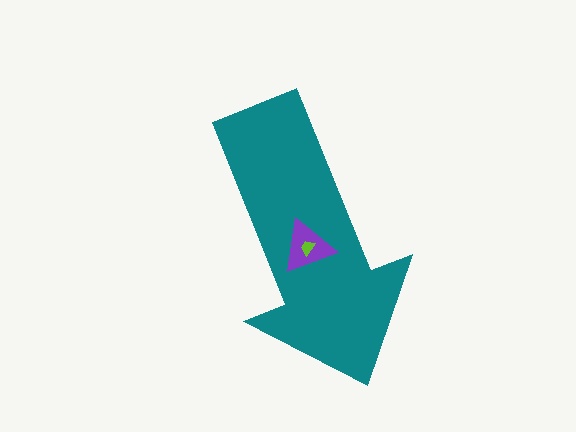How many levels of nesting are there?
3.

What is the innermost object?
The lime trapezoid.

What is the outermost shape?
The teal arrow.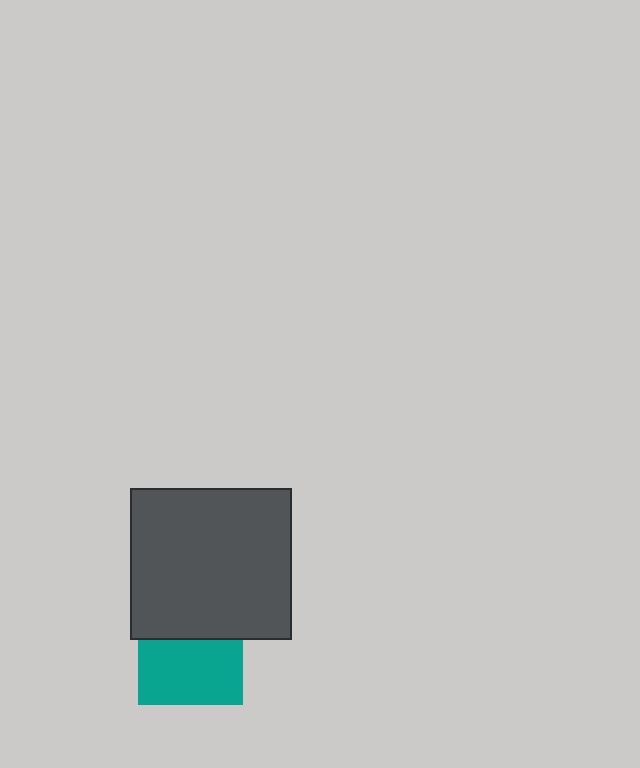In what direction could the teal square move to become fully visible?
The teal square could move down. That would shift it out from behind the dark gray rectangle entirely.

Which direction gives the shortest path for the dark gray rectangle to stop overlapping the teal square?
Moving up gives the shortest separation.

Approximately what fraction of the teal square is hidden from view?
Roughly 38% of the teal square is hidden behind the dark gray rectangle.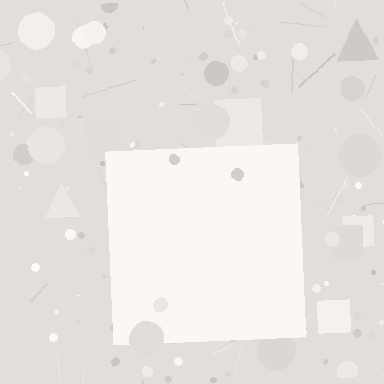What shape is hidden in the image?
A square is hidden in the image.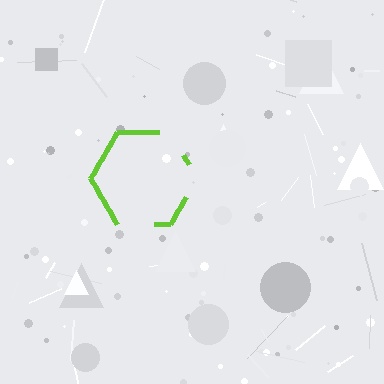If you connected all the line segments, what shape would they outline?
They would outline a hexagon.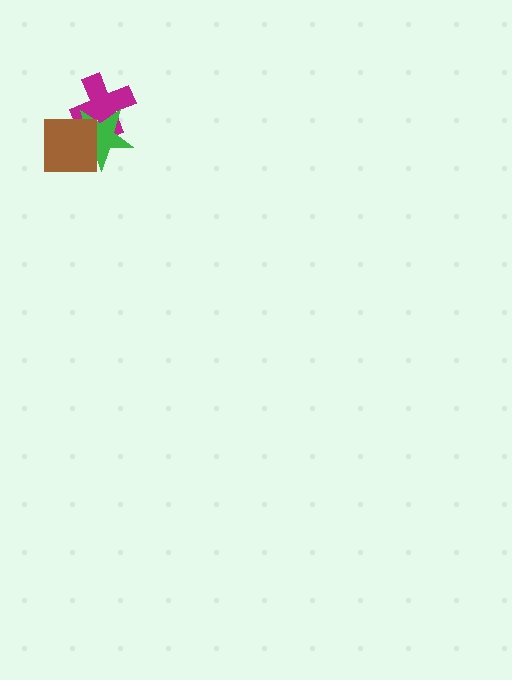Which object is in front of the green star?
The brown square is in front of the green star.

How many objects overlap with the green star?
2 objects overlap with the green star.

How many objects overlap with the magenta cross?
2 objects overlap with the magenta cross.